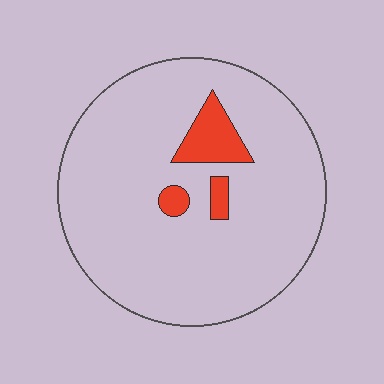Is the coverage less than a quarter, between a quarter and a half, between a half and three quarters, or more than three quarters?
Less than a quarter.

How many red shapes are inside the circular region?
3.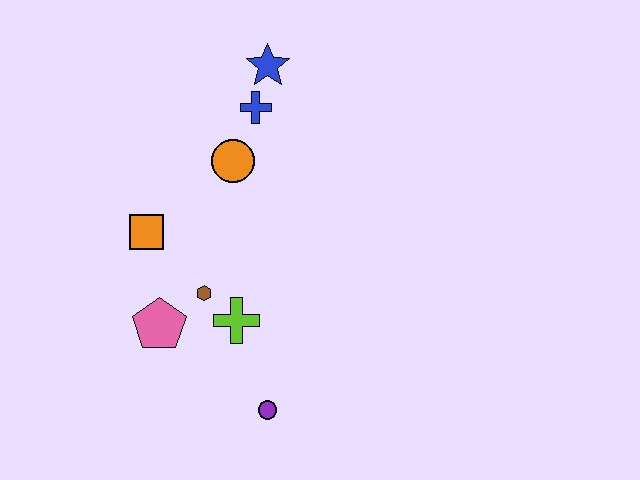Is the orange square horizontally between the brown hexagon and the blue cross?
No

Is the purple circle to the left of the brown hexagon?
No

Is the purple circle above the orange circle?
No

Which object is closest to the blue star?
The blue cross is closest to the blue star.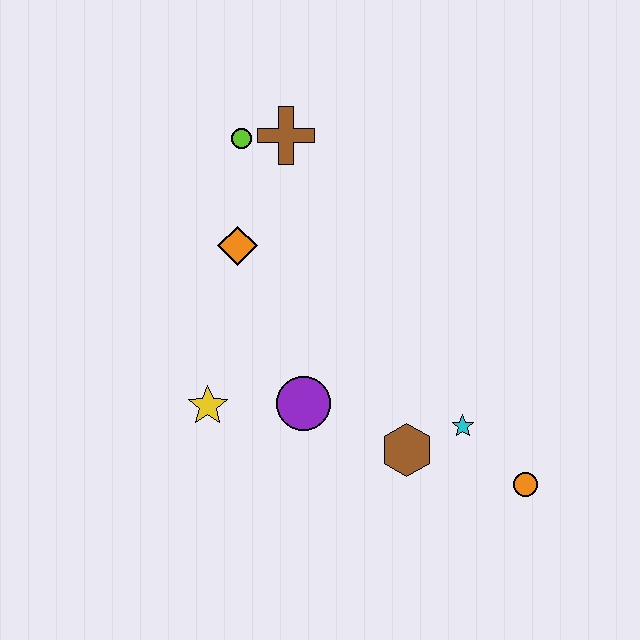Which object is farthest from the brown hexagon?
The lime circle is farthest from the brown hexagon.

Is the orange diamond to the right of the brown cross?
No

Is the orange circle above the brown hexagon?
No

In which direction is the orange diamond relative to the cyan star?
The orange diamond is to the left of the cyan star.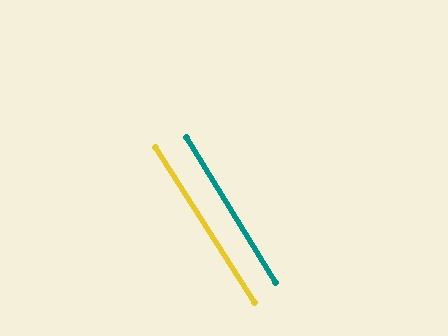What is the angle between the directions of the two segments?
Approximately 1 degree.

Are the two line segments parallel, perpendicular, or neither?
Parallel — their directions differ by only 1.0°.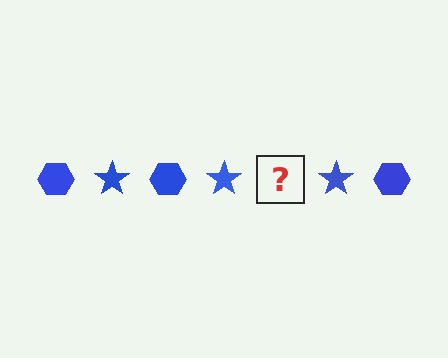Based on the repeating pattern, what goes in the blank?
The blank should be a blue hexagon.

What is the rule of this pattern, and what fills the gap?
The rule is that the pattern cycles through hexagon, star shapes in blue. The gap should be filled with a blue hexagon.